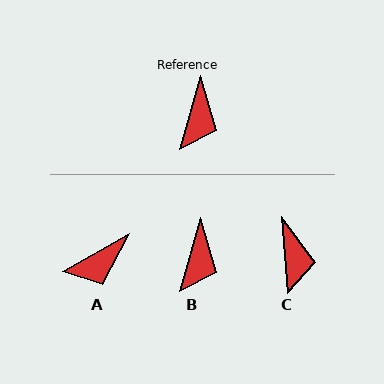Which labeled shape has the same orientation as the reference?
B.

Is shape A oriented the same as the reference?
No, it is off by about 45 degrees.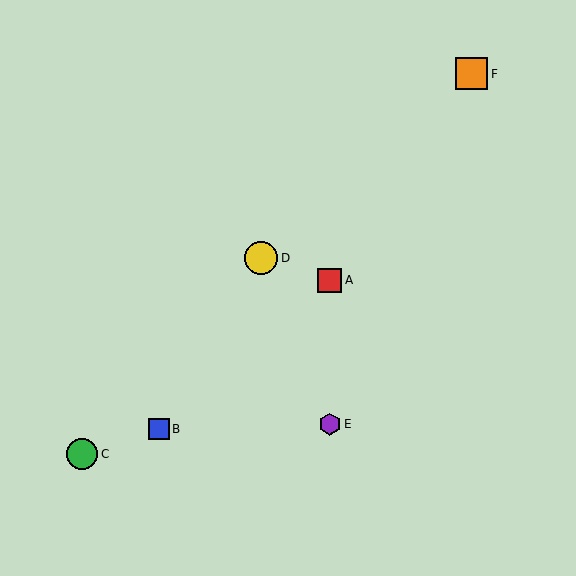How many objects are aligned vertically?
2 objects (A, E) are aligned vertically.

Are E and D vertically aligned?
No, E is at x≈330 and D is at x≈261.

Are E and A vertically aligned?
Yes, both are at x≈330.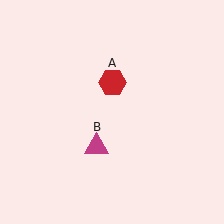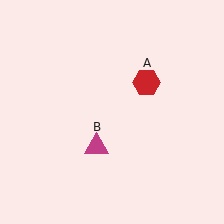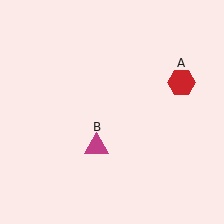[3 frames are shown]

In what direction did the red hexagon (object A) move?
The red hexagon (object A) moved right.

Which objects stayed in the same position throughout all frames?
Magenta triangle (object B) remained stationary.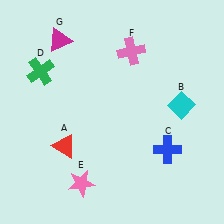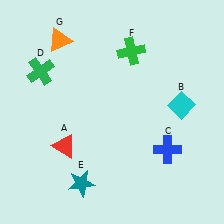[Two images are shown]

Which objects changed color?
E changed from pink to teal. F changed from pink to green. G changed from magenta to orange.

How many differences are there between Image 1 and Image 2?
There are 3 differences between the two images.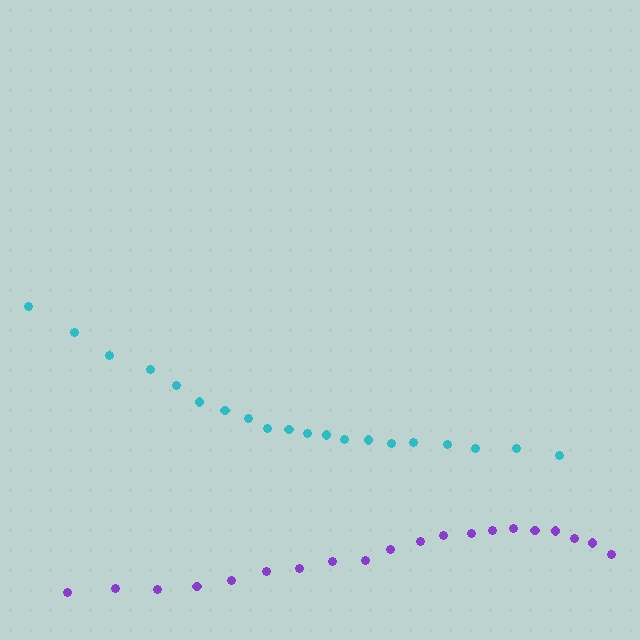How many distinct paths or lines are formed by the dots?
There are 2 distinct paths.